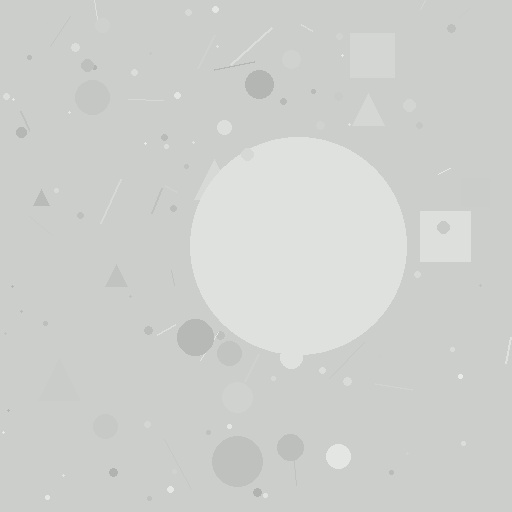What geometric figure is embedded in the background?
A circle is embedded in the background.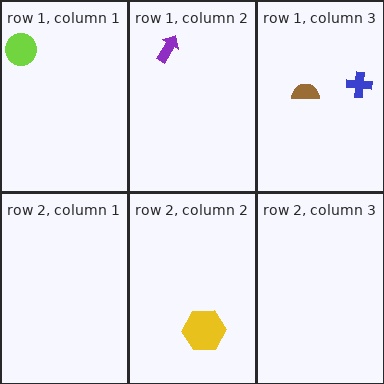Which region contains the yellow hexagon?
The row 2, column 2 region.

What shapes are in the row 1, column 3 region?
The blue cross, the brown semicircle.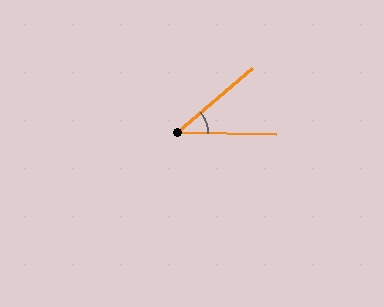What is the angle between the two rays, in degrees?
Approximately 42 degrees.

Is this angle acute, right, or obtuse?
It is acute.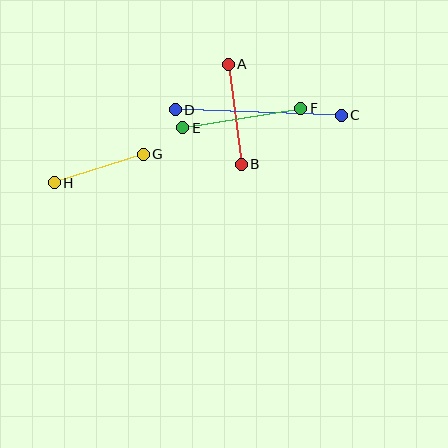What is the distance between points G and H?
The distance is approximately 94 pixels.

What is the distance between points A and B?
The distance is approximately 101 pixels.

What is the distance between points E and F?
The distance is approximately 120 pixels.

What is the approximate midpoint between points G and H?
The midpoint is at approximately (99, 169) pixels.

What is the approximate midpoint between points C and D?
The midpoint is at approximately (258, 112) pixels.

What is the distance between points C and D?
The distance is approximately 166 pixels.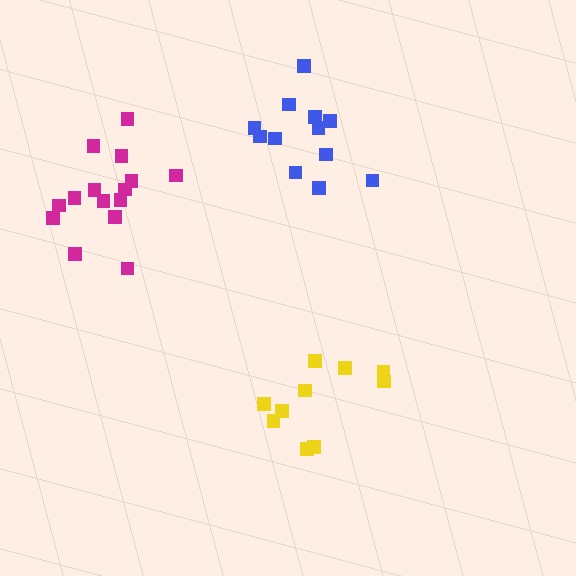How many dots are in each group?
Group 1: 12 dots, Group 2: 15 dots, Group 3: 10 dots (37 total).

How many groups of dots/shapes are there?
There are 3 groups.